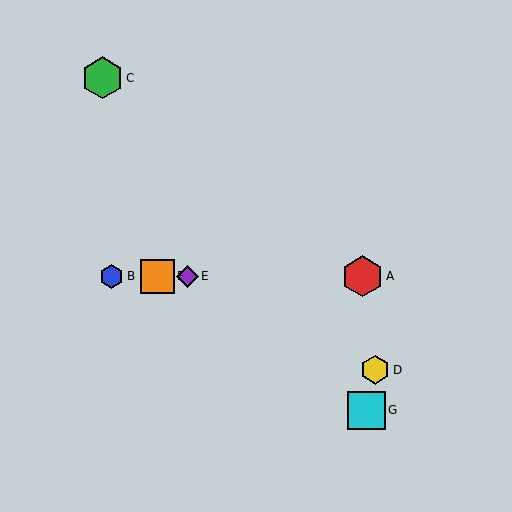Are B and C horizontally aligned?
No, B is at y≈276 and C is at y≈78.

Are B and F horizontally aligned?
Yes, both are at y≈276.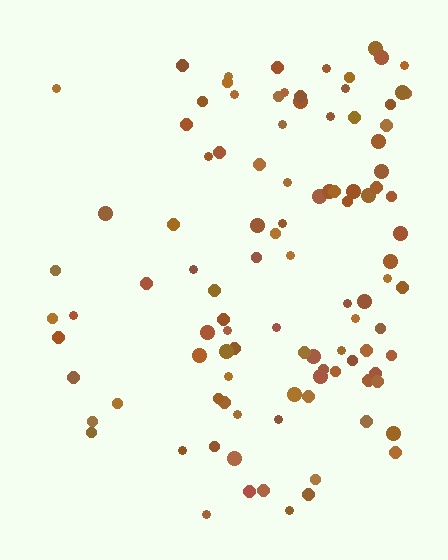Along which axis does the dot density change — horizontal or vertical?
Horizontal.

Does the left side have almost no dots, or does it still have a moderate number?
Still a moderate number, just noticeably fewer than the right.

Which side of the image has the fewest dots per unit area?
The left.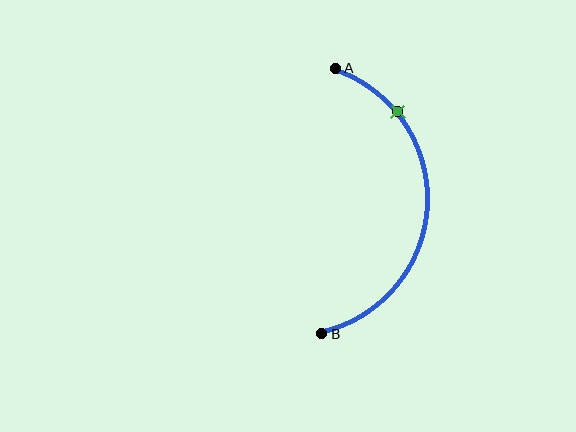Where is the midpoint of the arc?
The arc midpoint is the point on the curve farthest from the straight line joining A and B. It sits to the right of that line.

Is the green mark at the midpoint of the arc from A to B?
No. The green mark lies on the arc but is closer to endpoint A. The arc midpoint would be at the point on the curve equidistant along the arc from both A and B.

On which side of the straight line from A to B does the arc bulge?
The arc bulges to the right of the straight line connecting A and B.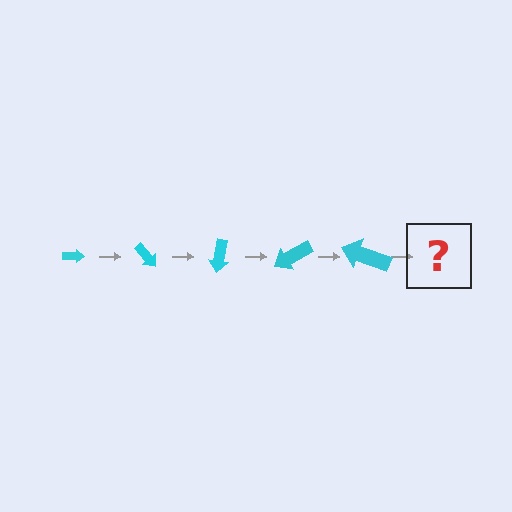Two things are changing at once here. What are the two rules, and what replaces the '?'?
The two rules are that the arrow grows larger each step and it rotates 50 degrees each step. The '?' should be an arrow, larger than the previous one and rotated 250 degrees from the start.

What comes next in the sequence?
The next element should be an arrow, larger than the previous one and rotated 250 degrees from the start.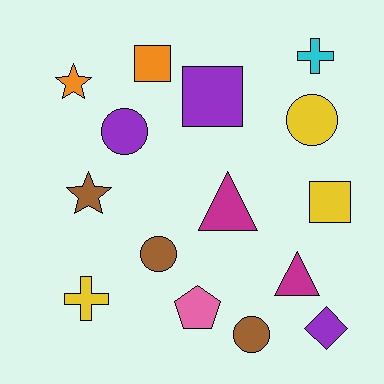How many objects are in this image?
There are 15 objects.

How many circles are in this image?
There are 4 circles.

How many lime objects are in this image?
There are no lime objects.